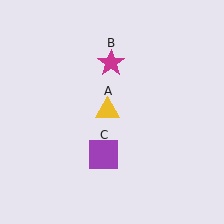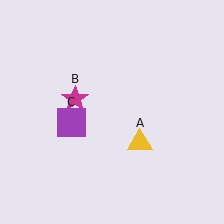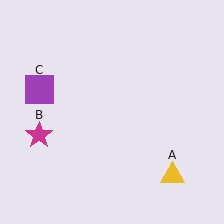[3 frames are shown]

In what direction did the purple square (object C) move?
The purple square (object C) moved up and to the left.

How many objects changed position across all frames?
3 objects changed position: yellow triangle (object A), magenta star (object B), purple square (object C).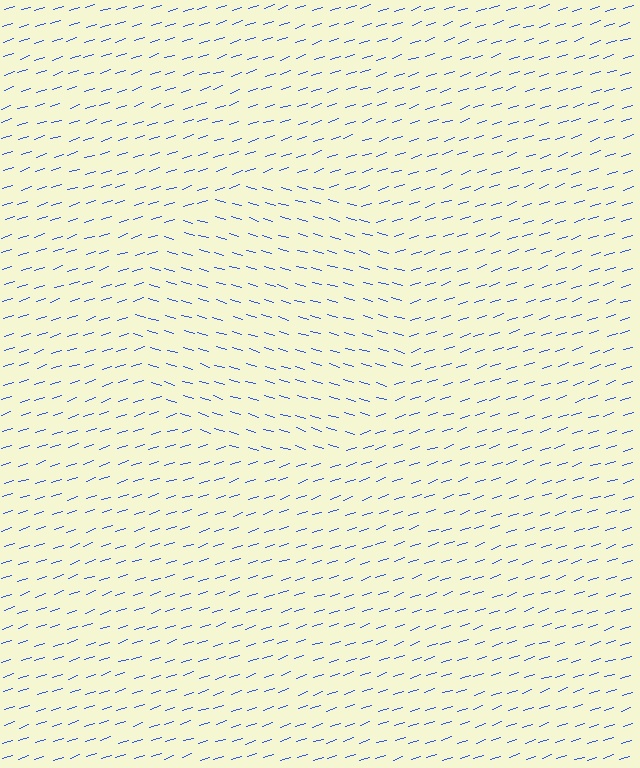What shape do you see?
I see a circle.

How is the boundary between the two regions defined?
The boundary is defined purely by a change in line orientation (approximately 35 degrees difference). All lines are the same color and thickness.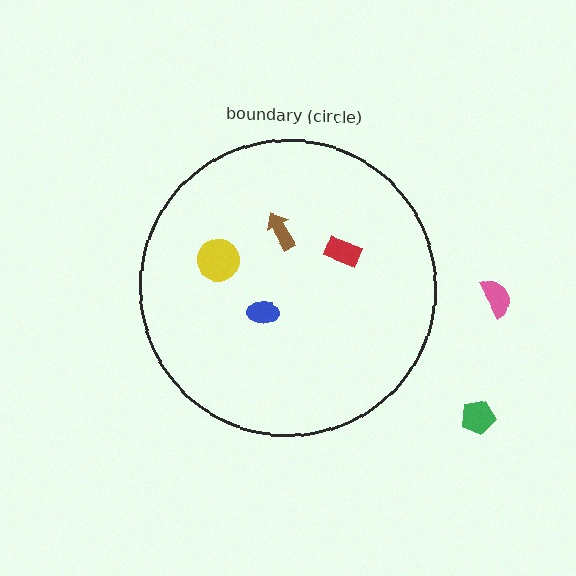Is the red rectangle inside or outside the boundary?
Inside.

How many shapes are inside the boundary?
4 inside, 2 outside.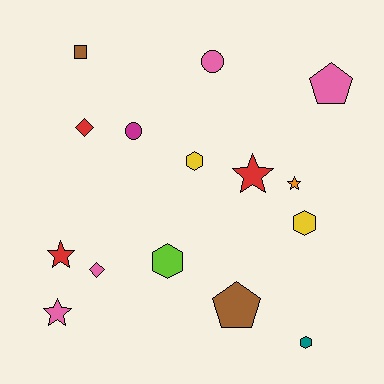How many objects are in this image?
There are 15 objects.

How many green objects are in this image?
There are no green objects.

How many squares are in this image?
There is 1 square.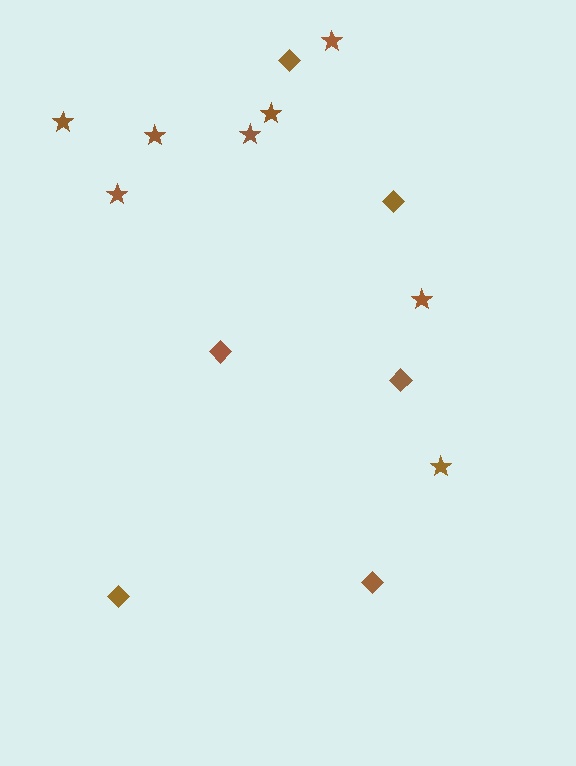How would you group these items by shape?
There are 2 groups: one group of diamonds (6) and one group of stars (8).